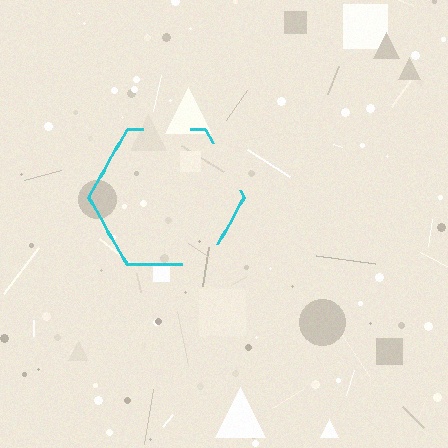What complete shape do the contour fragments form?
The contour fragments form a hexagon.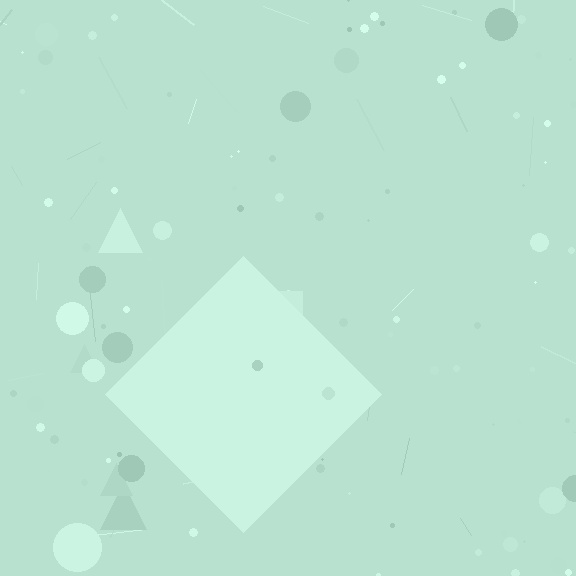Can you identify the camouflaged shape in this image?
The camouflaged shape is a diamond.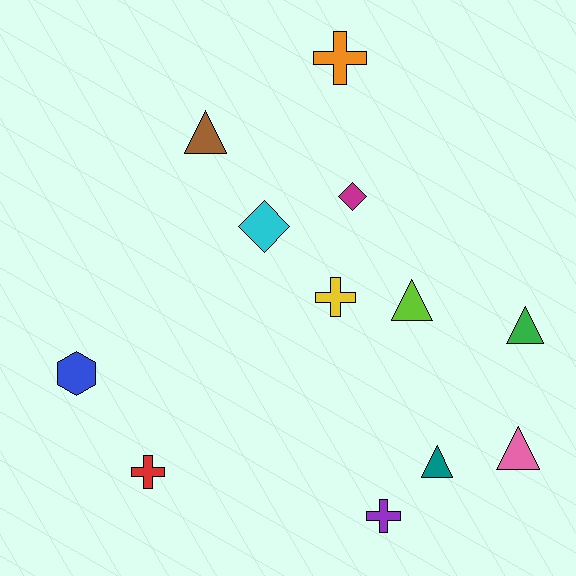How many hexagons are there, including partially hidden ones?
There is 1 hexagon.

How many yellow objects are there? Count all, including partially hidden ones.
There is 1 yellow object.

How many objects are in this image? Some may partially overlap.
There are 12 objects.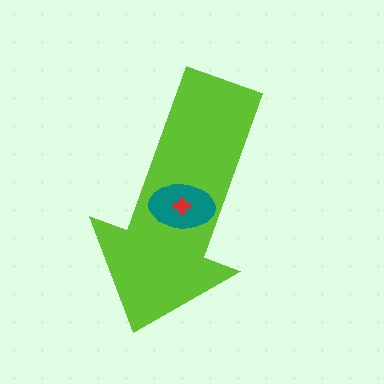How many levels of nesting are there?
3.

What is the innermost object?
The red cross.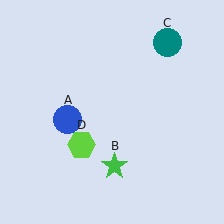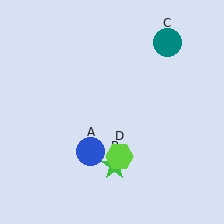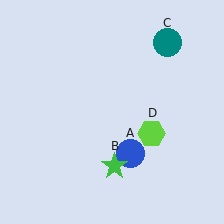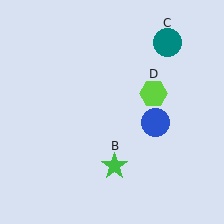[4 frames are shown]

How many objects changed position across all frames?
2 objects changed position: blue circle (object A), lime hexagon (object D).